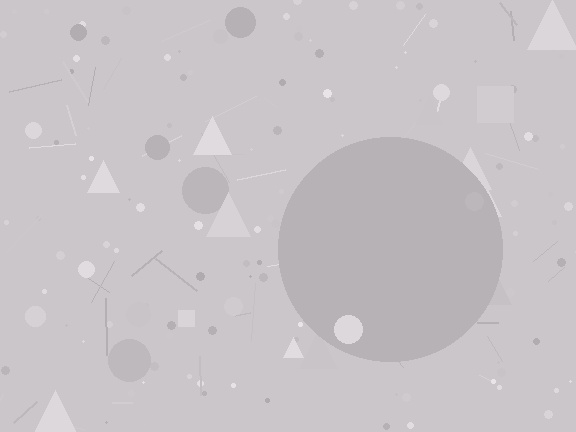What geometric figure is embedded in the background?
A circle is embedded in the background.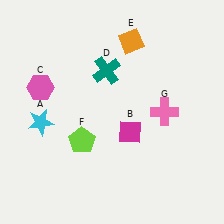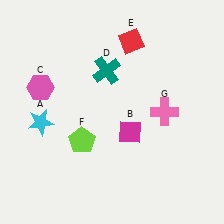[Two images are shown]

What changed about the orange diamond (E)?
In Image 1, E is orange. In Image 2, it changed to red.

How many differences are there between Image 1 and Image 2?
There is 1 difference between the two images.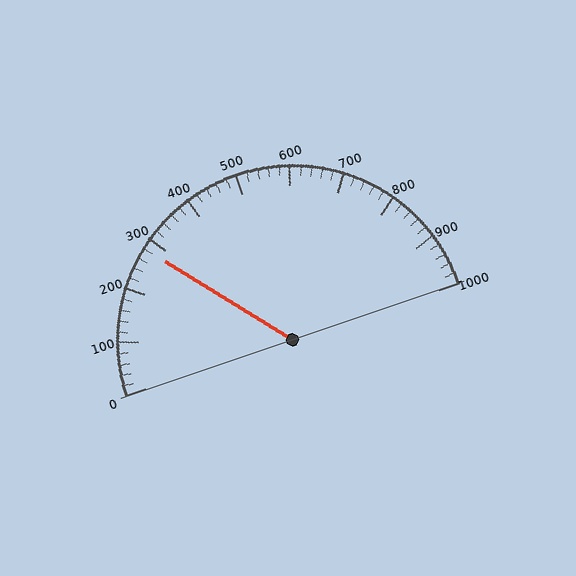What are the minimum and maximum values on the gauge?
The gauge ranges from 0 to 1000.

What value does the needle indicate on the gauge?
The needle indicates approximately 280.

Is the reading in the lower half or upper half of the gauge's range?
The reading is in the lower half of the range (0 to 1000).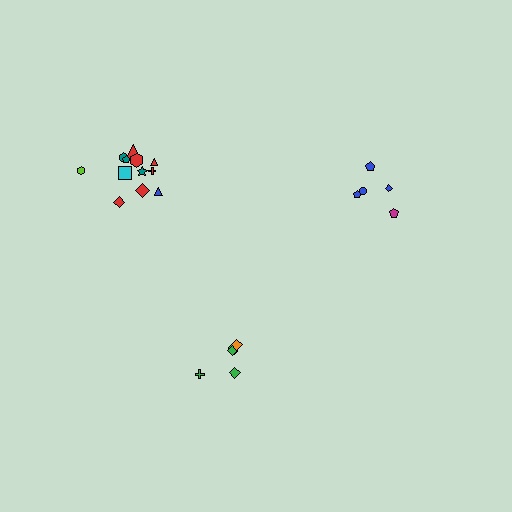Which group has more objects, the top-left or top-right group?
The top-left group.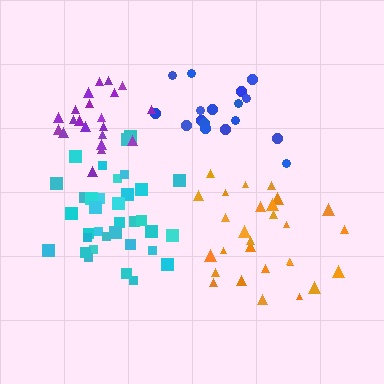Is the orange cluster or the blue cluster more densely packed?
Blue.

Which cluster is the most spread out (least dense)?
Orange.